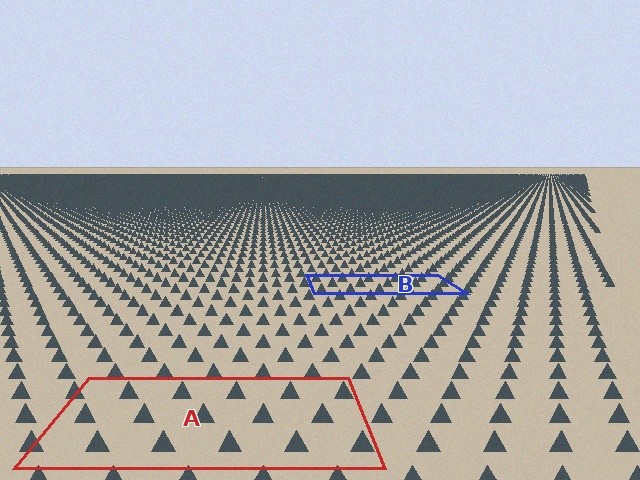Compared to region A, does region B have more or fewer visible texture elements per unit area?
Region B has more texture elements per unit area — they are packed more densely because it is farther away.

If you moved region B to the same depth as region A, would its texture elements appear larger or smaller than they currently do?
They would appear larger. At a closer depth, the same texture elements are projected at a bigger on-screen size.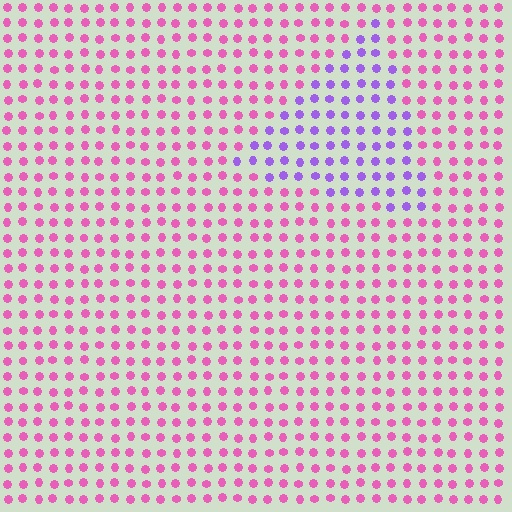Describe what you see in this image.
The image is filled with small pink elements in a uniform arrangement. A triangle-shaped region is visible where the elements are tinted to a slightly different hue, forming a subtle color boundary.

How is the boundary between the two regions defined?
The boundary is defined purely by a slight shift in hue (about 52 degrees). Spacing, size, and orientation are identical on both sides.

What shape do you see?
I see a triangle.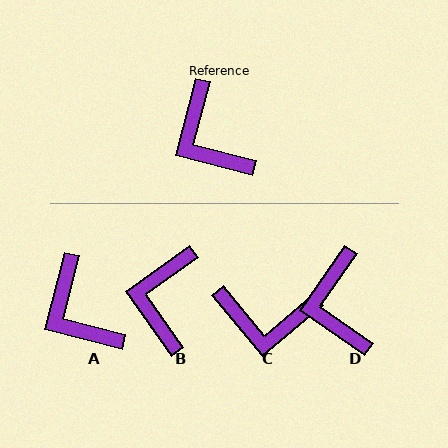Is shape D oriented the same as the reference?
No, it is off by about 20 degrees.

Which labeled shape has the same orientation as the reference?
A.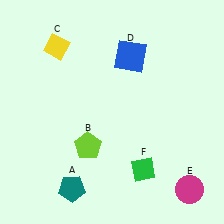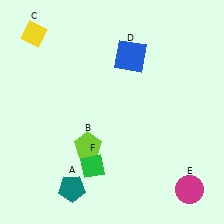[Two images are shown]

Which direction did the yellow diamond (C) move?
The yellow diamond (C) moved left.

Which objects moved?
The objects that moved are: the yellow diamond (C), the green diamond (F).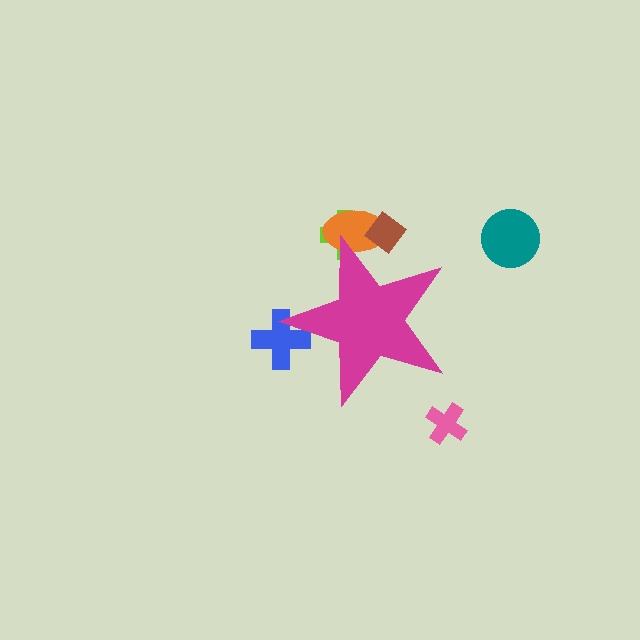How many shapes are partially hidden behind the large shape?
4 shapes are partially hidden.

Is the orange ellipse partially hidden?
Yes, the orange ellipse is partially hidden behind the magenta star.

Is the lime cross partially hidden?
Yes, the lime cross is partially hidden behind the magenta star.